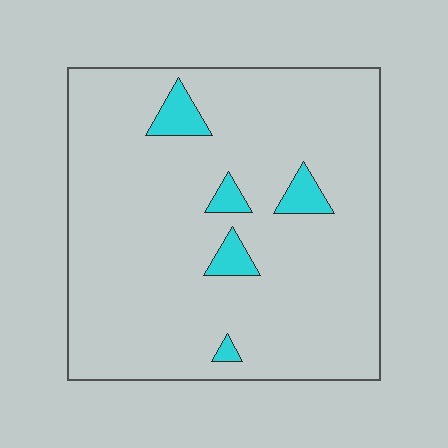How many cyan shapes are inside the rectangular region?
5.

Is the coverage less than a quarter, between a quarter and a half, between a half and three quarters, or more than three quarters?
Less than a quarter.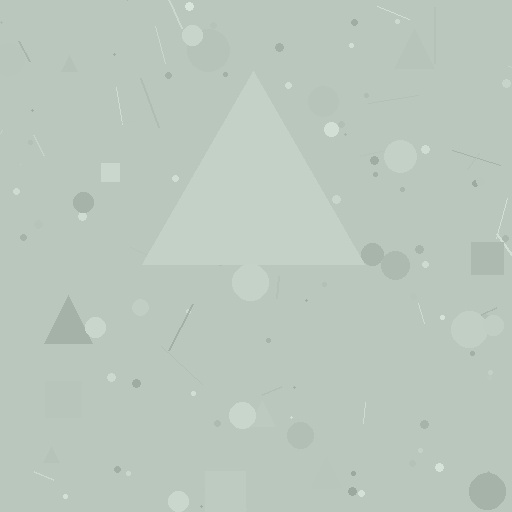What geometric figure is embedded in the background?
A triangle is embedded in the background.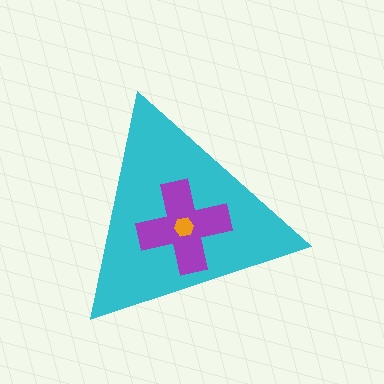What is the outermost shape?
The cyan triangle.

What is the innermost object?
The orange hexagon.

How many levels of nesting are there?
3.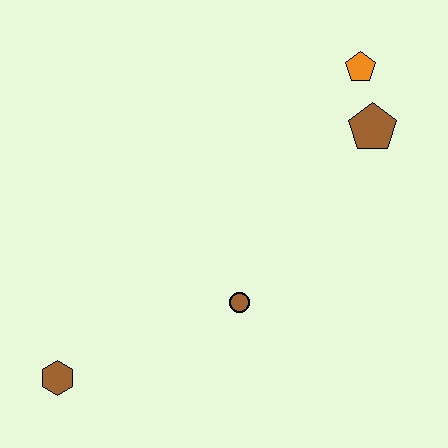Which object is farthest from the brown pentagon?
The brown hexagon is farthest from the brown pentagon.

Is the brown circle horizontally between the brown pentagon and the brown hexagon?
Yes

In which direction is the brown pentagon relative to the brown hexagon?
The brown pentagon is to the right of the brown hexagon.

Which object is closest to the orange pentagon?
The brown pentagon is closest to the orange pentagon.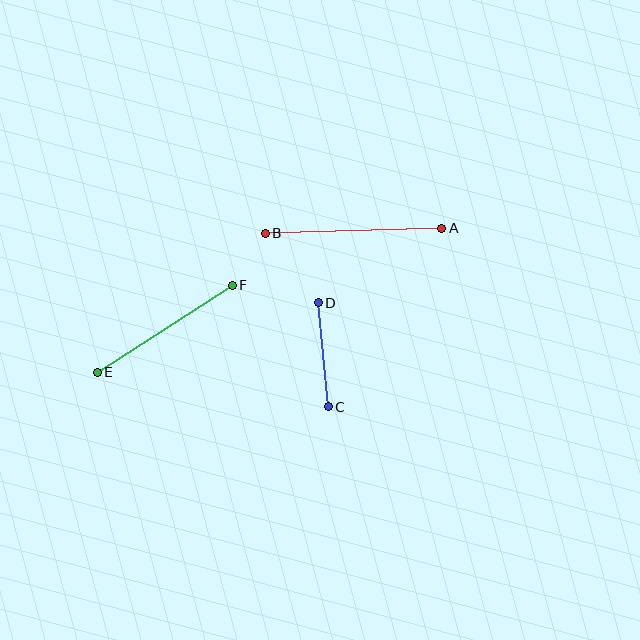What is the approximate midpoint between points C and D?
The midpoint is at approximately (323, 355) pixels.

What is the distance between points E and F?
The distance is approximately 161 pixels.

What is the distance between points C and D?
The distance is approximately 104 pixels.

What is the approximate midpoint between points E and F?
The midpoint is at approximately (165, 329) pixels.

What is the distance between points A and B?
The distance is approximately 176 pixels.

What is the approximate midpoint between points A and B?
The midpoint is at approximately (353, 231) pixels.